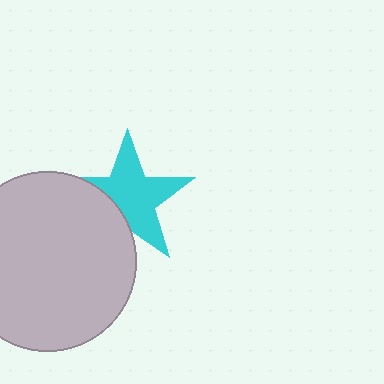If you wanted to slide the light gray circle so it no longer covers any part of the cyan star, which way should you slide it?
Slide it toward the lower-left — that is the most direct way to separate the two shapes.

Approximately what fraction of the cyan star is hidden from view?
Roughly 30% of the cyan star is hidden behind the light gray circle.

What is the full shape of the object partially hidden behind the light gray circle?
The partially hidden object is a cyan star.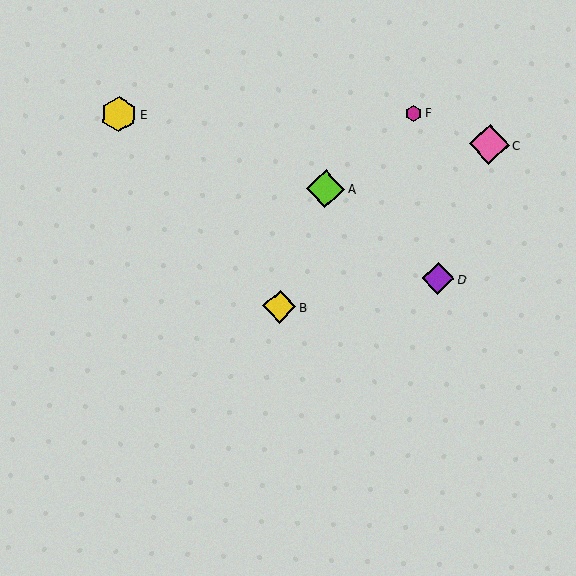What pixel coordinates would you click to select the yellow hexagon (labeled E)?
Click at (119, 114) to select the yellow hexagon E.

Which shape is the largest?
The pink diamond (labeled C) is the largest.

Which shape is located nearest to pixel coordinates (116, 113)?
The yellow hexagon (labeled E) at (119, 114) is nearest to that location.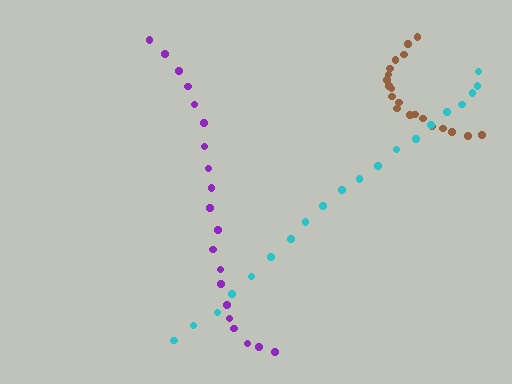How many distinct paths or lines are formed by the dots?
There are 3 distinct paths.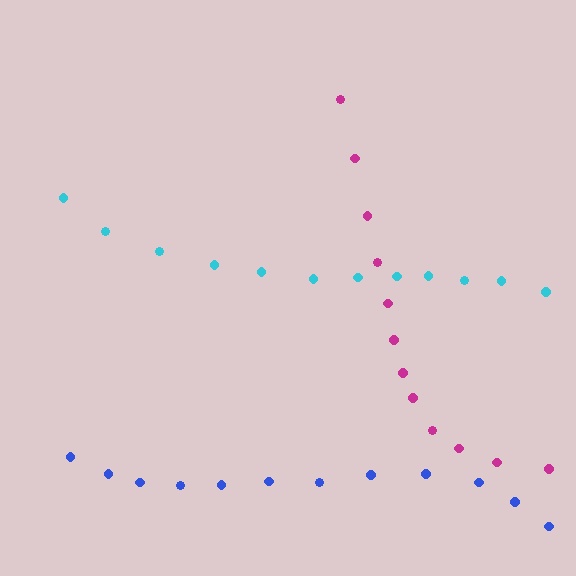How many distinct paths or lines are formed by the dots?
There are 3 distinct paths.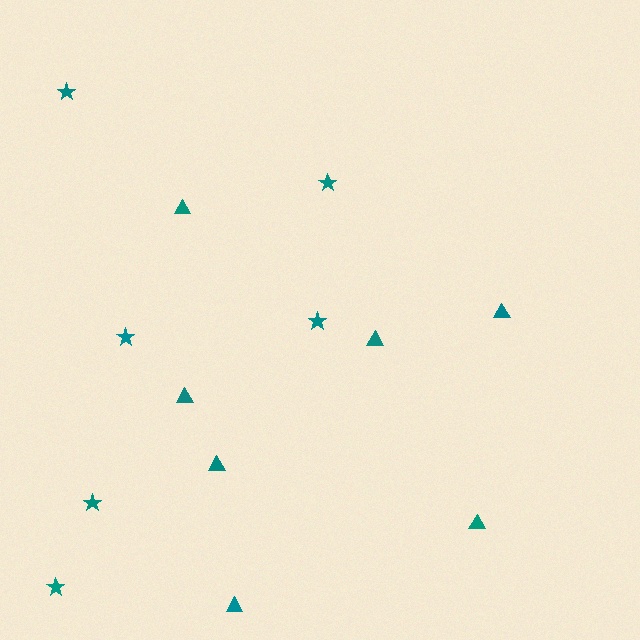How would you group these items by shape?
There are 2 groups: one group of stars (6) and one group of triangles (7).